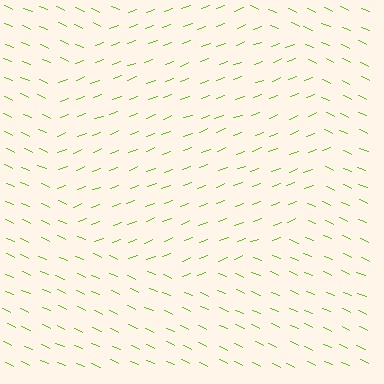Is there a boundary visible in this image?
Yes, there is a texture boundary formed by a change in line orientation.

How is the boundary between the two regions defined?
The boundary is defined purely by a change in line orientation (approximately 45 degrees difference). All lines are the same color and thickness.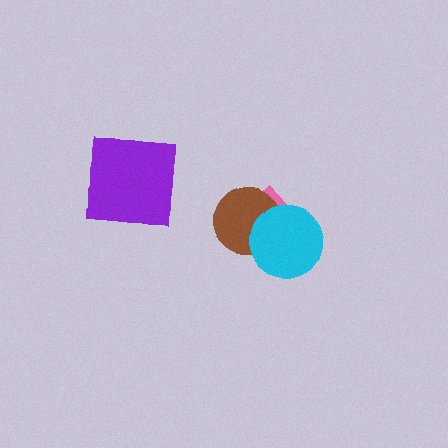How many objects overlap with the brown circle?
2 objects overlap with the brown circle.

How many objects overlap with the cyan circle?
2 objects overlap with the cyan circle.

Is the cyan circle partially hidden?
No, no other shape covers it.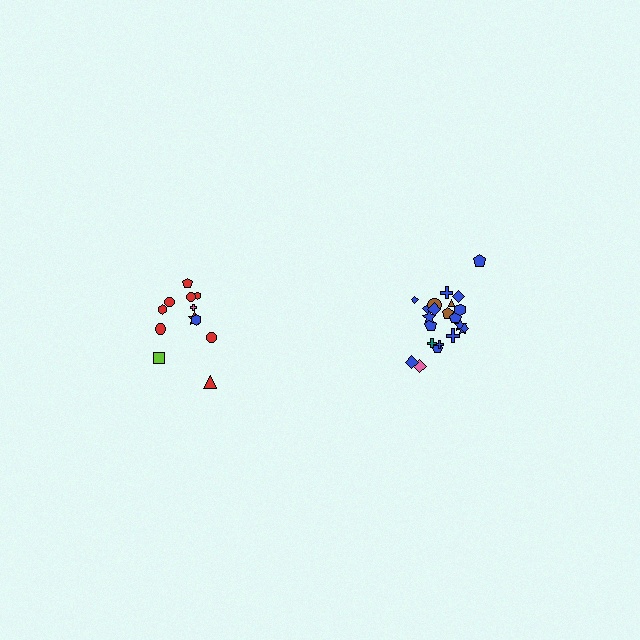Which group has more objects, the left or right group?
The right group.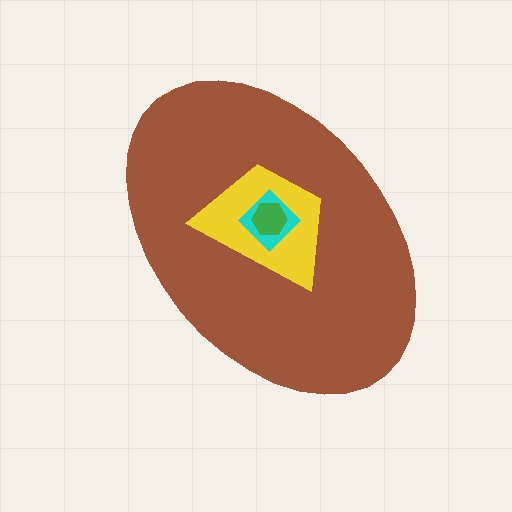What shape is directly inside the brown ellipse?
The yellow trapezoid.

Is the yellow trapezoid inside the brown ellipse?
Yes.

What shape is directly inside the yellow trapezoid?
The cyan diamond.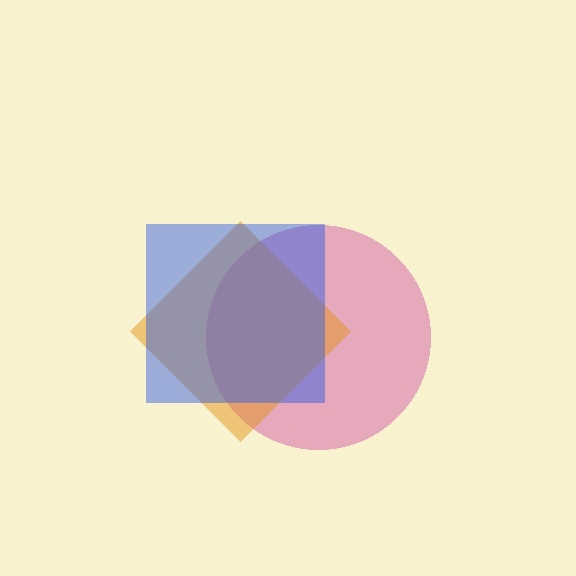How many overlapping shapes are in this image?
There are 3 overlapping shapes in the image.